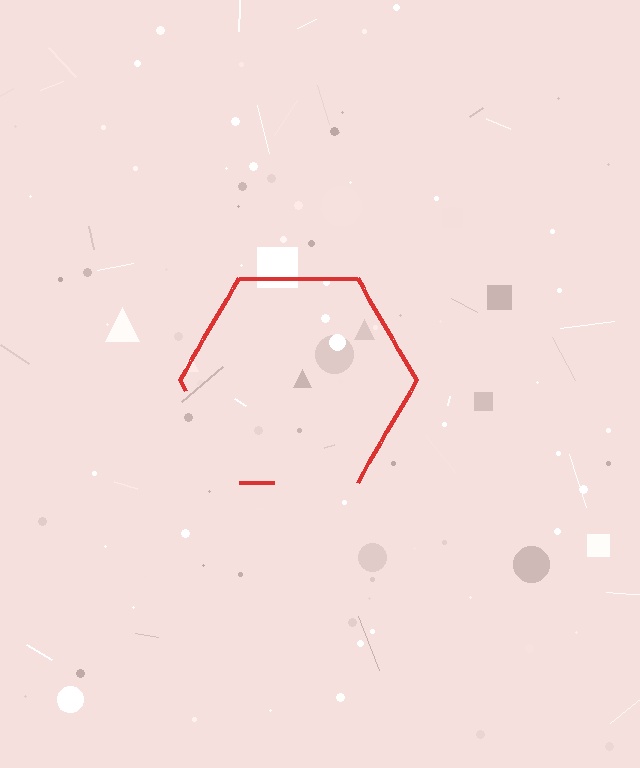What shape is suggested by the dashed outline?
The dashed outline suggests a hexagon.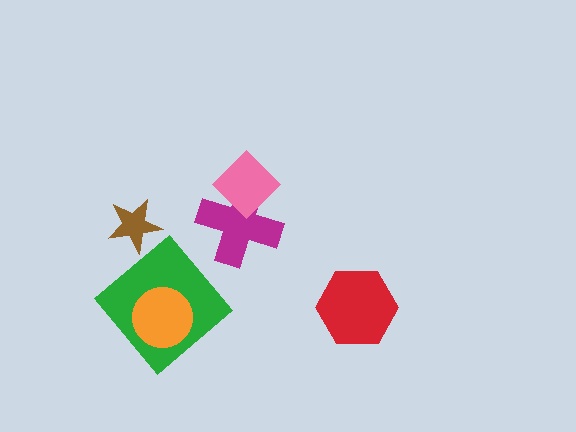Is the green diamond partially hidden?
Yes, it is partially covered by another shape.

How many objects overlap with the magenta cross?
1 object overlaps with the magenta cross.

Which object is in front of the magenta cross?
The pink diamond is in front of the magenta cross.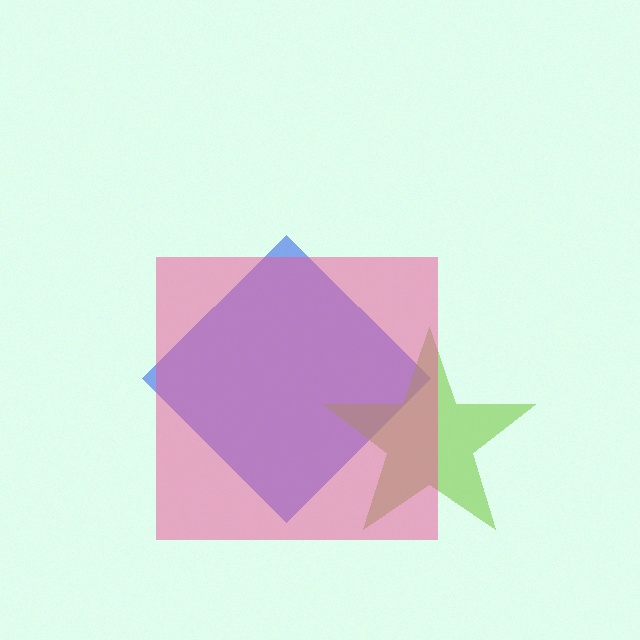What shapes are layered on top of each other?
The layered shapes are: a blue diamond, a lime star, a pink square.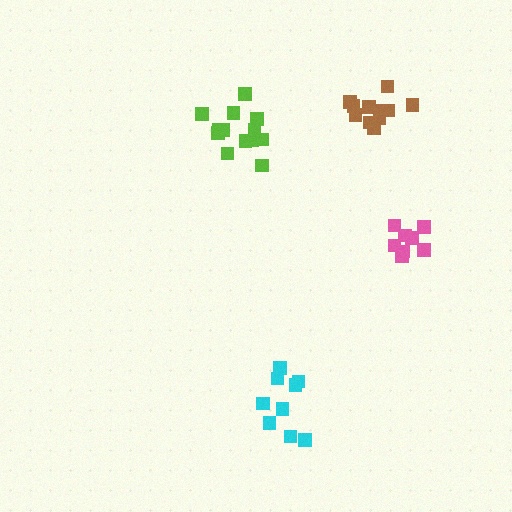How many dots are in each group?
Group 1: 9 dots, Group 2: 8 dots, Group 3: 12 dots, Group 4: 13 dots (42 total).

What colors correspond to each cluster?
The clusters are colored: cyan, pink, brown, lime.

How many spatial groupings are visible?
There are 4 spatial groupings.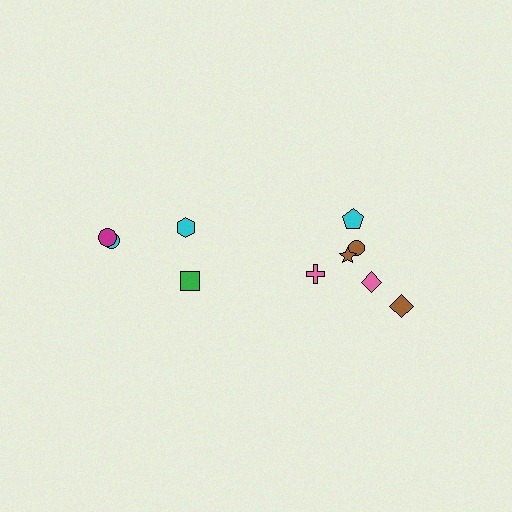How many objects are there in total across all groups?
There are 10 objects.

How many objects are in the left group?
There are 4 objects.